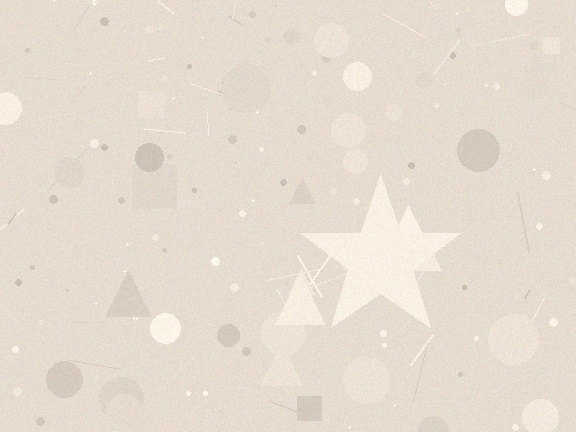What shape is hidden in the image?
A star is hidden in the image.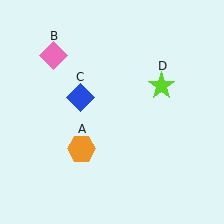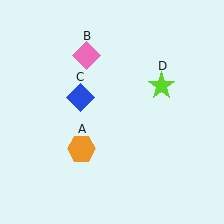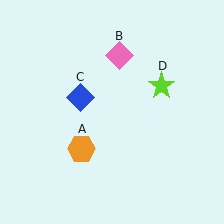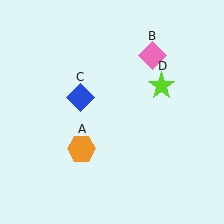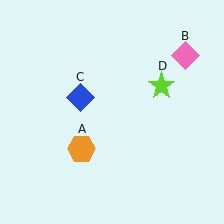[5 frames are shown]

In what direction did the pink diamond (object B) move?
The pink diamond (object B) moved right.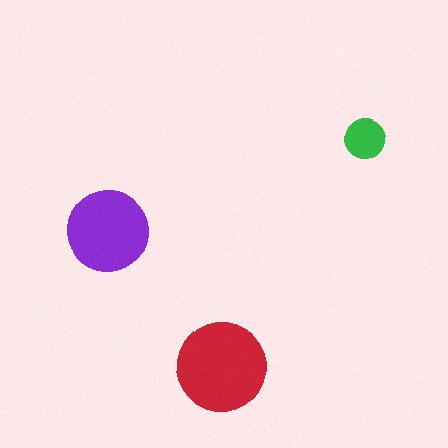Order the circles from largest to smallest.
the red one, the purple one, the green one.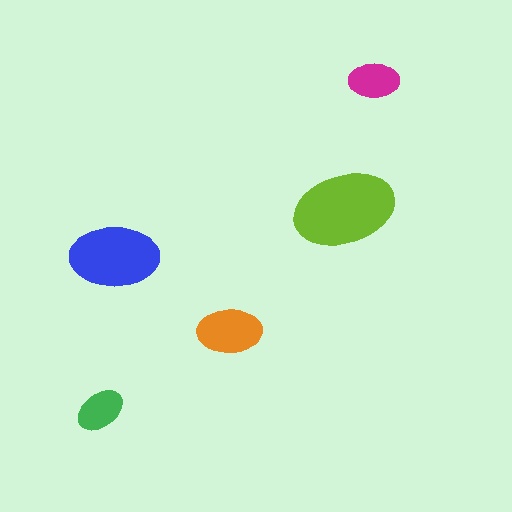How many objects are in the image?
There are 5 objects in the image.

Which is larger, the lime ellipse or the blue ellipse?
The lime one.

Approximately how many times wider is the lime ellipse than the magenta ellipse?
About 2 times wider.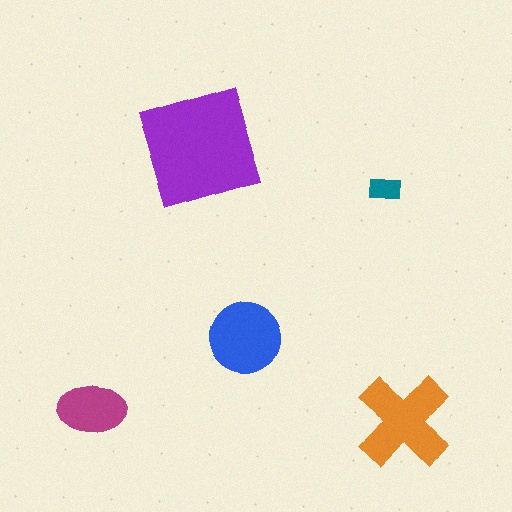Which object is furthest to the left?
The magenta ellipse is leftmost.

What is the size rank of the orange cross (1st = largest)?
2nd.